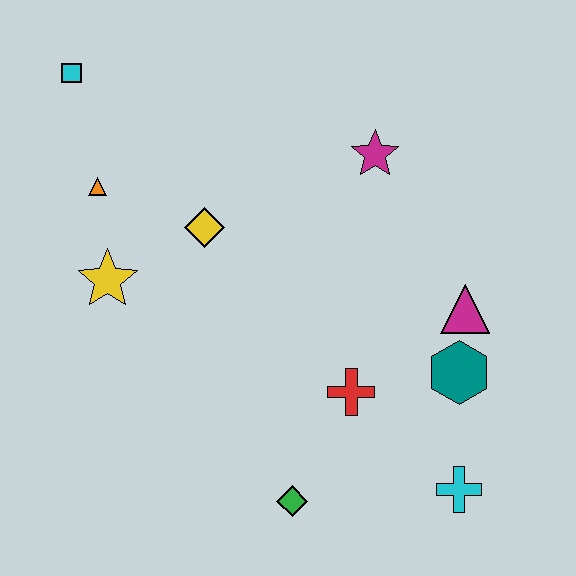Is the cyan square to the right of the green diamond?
No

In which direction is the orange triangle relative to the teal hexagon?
The orange triangle is to the left of the teal hexagon.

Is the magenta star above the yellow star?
Yes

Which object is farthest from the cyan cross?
The cyan square is farthest from the cyan cross.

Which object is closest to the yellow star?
The orange triangle is closest to the yellow star.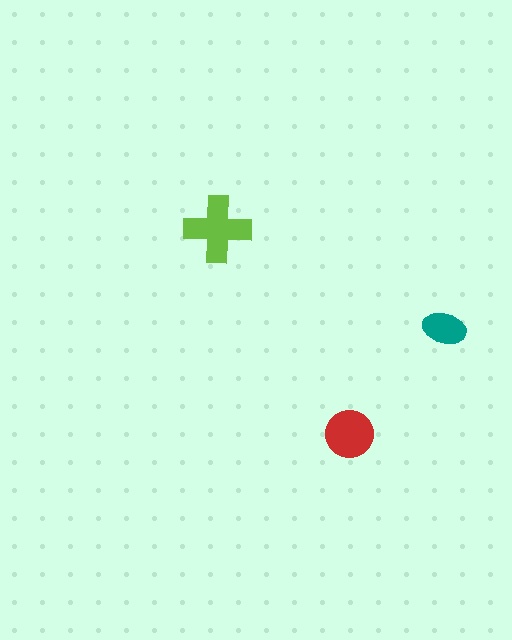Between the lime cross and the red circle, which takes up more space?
The lime cross.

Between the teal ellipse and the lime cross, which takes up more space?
The lime cross.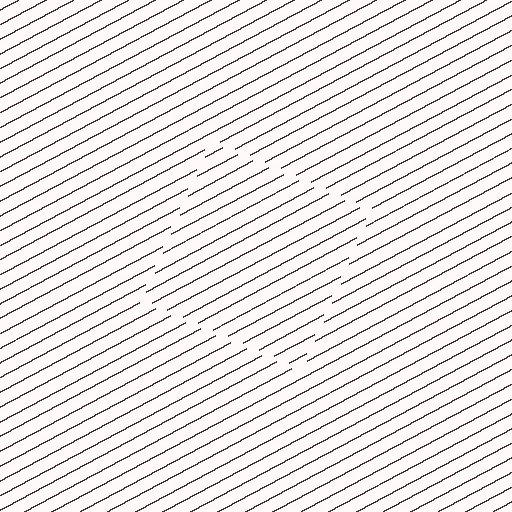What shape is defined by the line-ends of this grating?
An illusory square. The interior of the shape contains the same grating, shifted by half a period — the contour is defined by the phase discontinuity where line-ends from the inner and outer gratings abut.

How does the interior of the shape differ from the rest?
The interior of the shape contains the same grating, shifted by half a period — the contour is defined by the phase discontinuity where line-ends from the inner and outer gratings abut.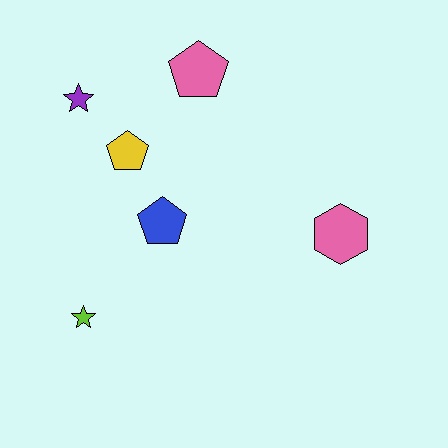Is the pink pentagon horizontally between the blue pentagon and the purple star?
No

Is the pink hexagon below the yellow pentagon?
Yes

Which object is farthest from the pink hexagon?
The purple star is farthest from the pink hexagon.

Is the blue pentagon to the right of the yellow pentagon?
Yes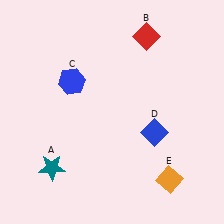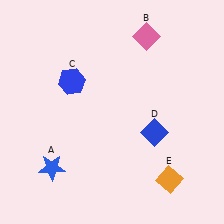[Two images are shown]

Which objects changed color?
A changed from teal to blue. B changed from red to pink.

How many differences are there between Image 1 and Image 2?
There are 2 differences between the two images.